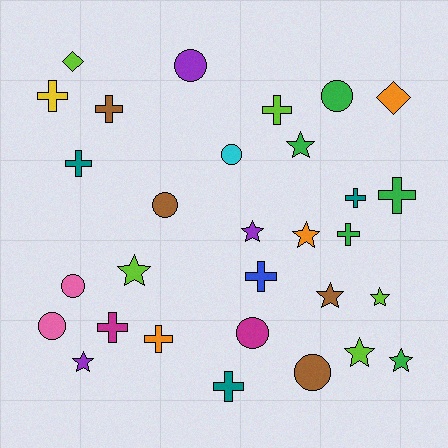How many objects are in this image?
There are 30 objects.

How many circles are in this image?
There are 8 circles.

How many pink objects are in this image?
There are 2 pink objects.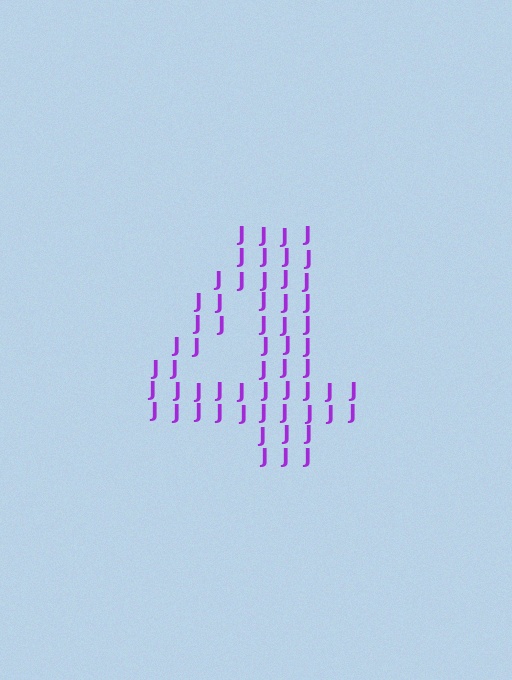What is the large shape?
The large shape is the digit 4.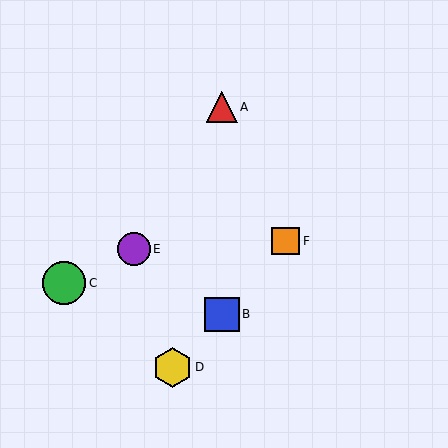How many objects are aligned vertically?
2 objects (A, B) are aligned vertically.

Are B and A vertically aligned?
Yes, both are at x≈222.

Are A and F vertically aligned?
No, A is at x≈222 and F is at x≈286.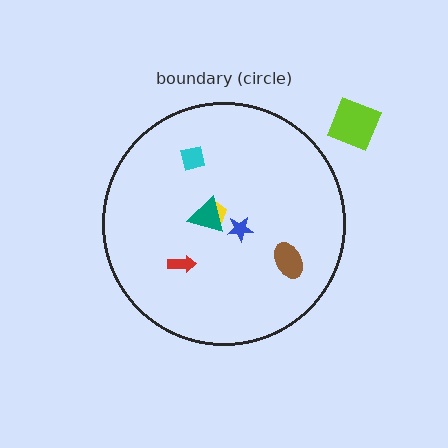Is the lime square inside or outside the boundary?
Outside.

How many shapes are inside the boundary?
6 inside, 1 outside.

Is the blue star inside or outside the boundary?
Inside.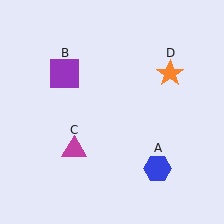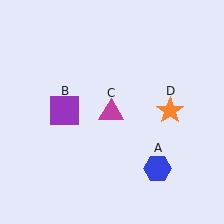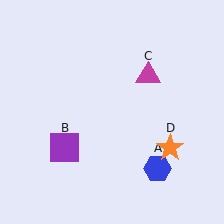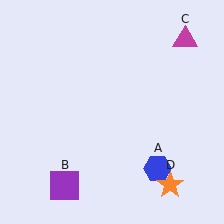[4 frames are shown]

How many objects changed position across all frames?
3 objects changed position: purple square (object B), magenta triangle (object C), orange star (object D).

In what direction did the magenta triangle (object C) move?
The magenta triangle (object C) moved up and to the right.